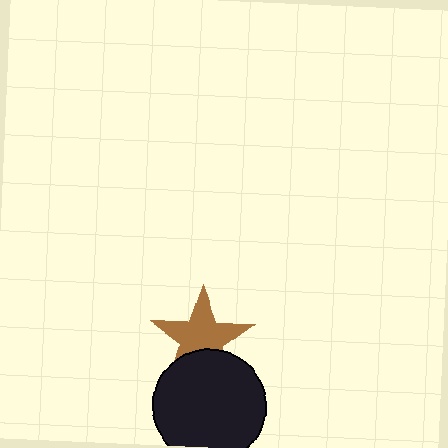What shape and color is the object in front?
The object in front is a black circle.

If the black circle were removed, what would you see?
You would see the complete brown star.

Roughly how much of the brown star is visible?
Most of it is visible (roughly 69%).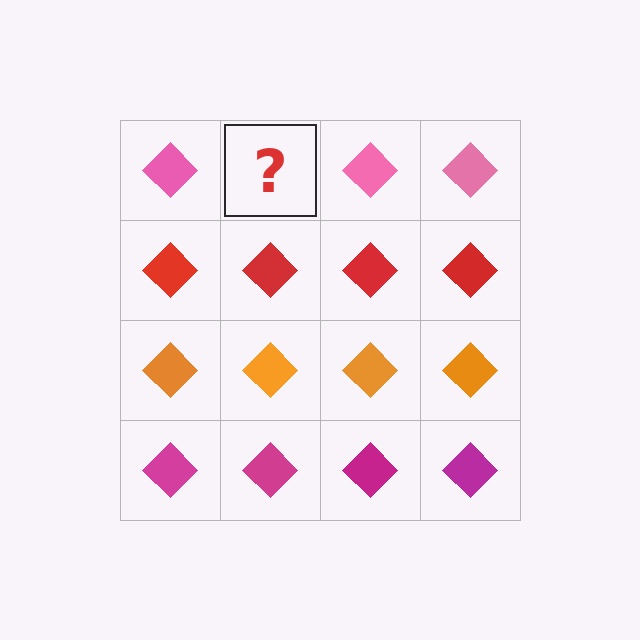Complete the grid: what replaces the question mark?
The question mark should be replaced with a pink diamond.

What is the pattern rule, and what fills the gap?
The rule is that each row has a consistent color. The gap should be filled with a pink diamond.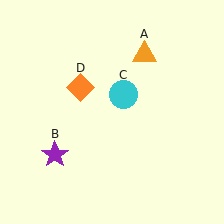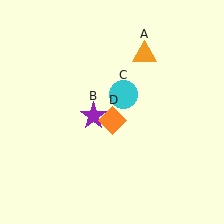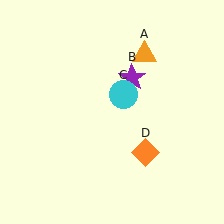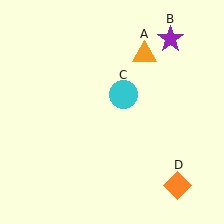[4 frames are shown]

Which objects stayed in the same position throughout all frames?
Orange triangle (object A) and cyan circle (object C) remained stationary.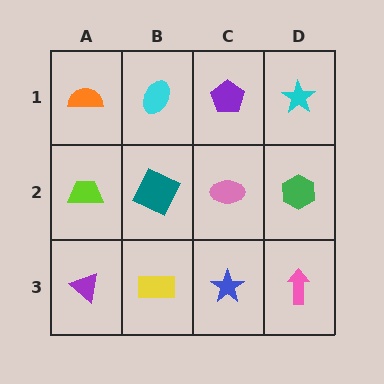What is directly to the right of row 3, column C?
A pink arrow.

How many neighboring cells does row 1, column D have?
2.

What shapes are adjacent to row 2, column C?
A purple pentagon (row 1, column C), a blue star (row 3, column C), a teal square (row 2, column B), a green hexagon (row 2, column D).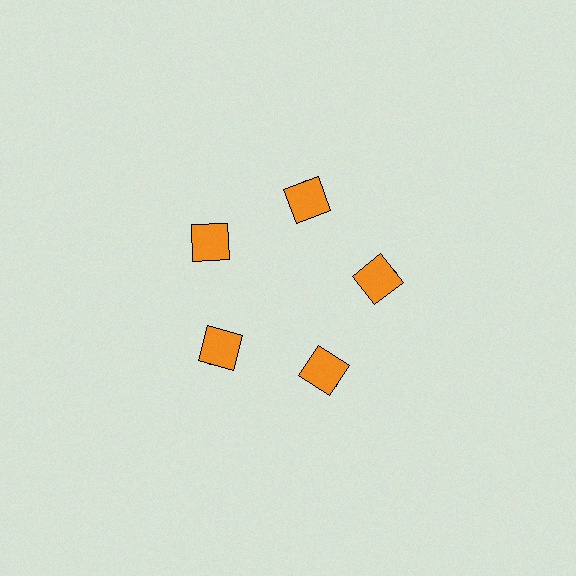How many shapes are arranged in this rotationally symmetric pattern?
There are 10 shapes, arranged in 5 groups of 2.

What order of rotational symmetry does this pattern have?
This pattern has 5-fold rotational symmetry.